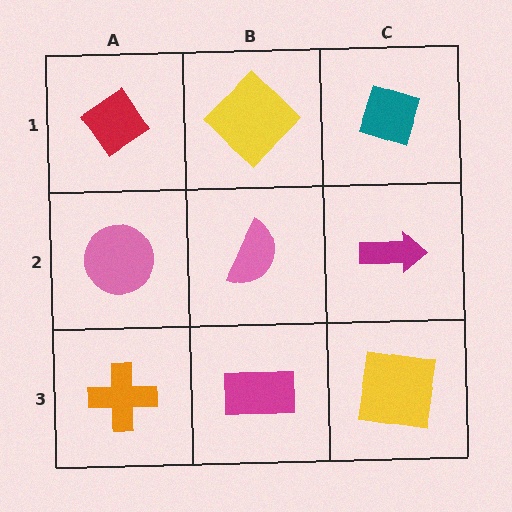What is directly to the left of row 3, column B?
An orange cross.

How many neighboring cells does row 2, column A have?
3.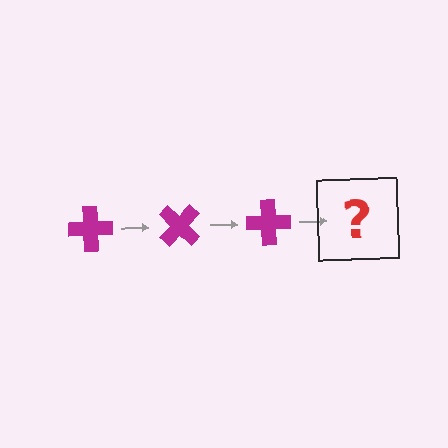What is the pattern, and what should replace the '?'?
The pattern is that the cross rotates 45 degrees each step. The '?' should be a magenta cross rotated 135 degrees.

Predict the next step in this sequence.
The next step is a magenta cross rotated 135 degrees.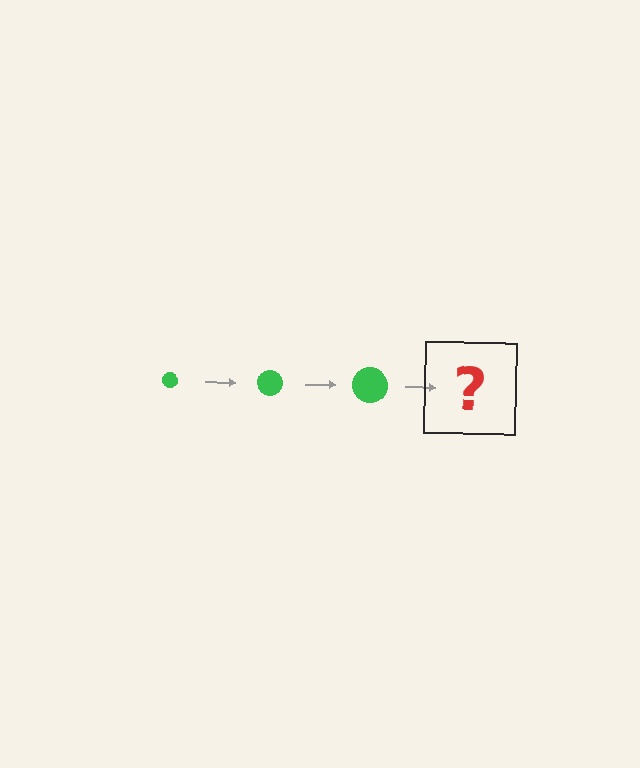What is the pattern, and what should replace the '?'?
The pattern is that the circle gets progressively larger each step. The '?' should be a green circle, larger than the previous one.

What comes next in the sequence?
The next element should be a green circle, larger than the previous one.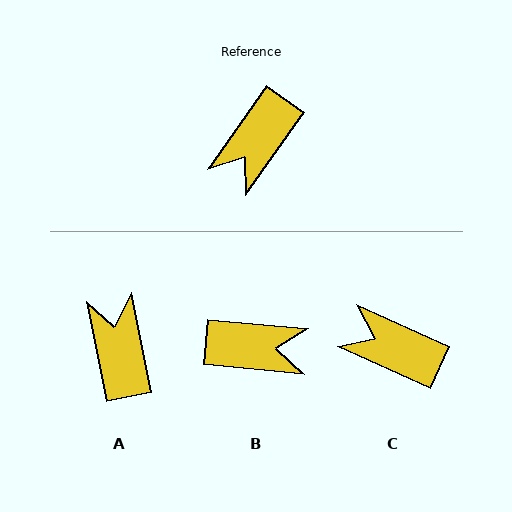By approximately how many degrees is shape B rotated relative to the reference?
Approximately 120 degrees counter-clockwise.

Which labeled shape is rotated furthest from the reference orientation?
A, about 134 degrees away.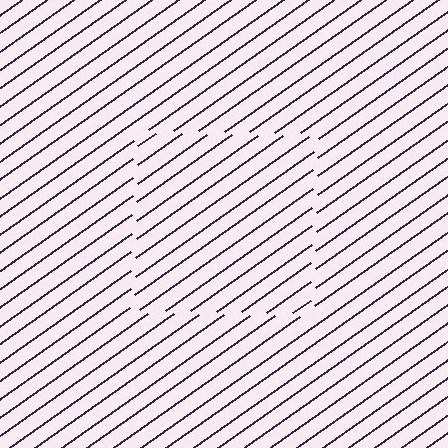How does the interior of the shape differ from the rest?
The interior of the shape contains the same grating, shifted by half a period — the contour is defined by the phase discontinuity where line-ends from the inner and outer gratings abut.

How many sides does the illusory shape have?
4 sides — the line-ends trace a square.